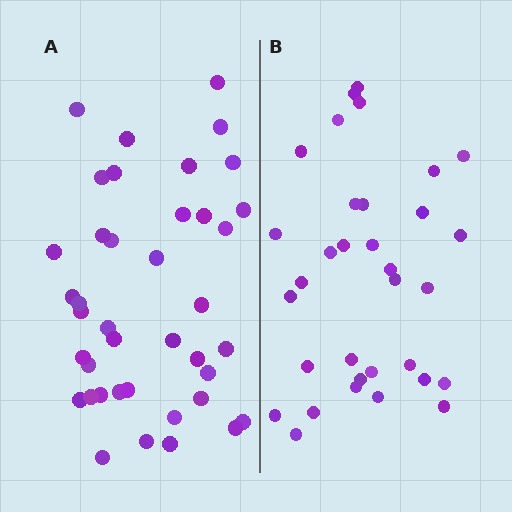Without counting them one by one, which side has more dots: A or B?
Region A (the left region) has more dots.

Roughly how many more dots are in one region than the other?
Region A has roughly 8 or so more dots than region B.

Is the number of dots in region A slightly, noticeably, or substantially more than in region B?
Region A has only slightly more — the two regions are fairly close. The ratio is roughly 1.2 to 1.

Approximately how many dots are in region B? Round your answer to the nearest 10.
About 30 dots. (The exact count is 33, which rounds to 30.)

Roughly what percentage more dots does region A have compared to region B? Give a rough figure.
About 20% more.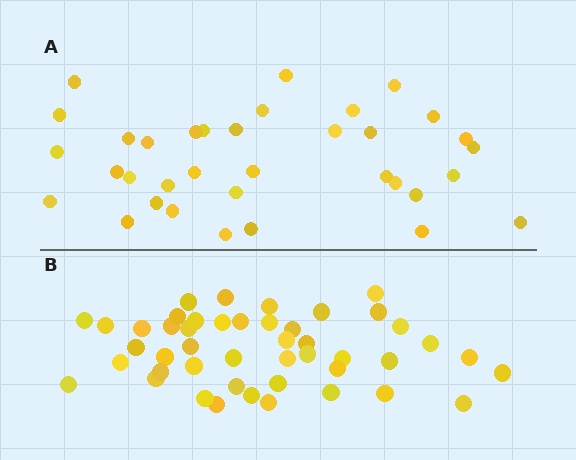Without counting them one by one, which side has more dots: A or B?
Region B (the bottom region) has more dots.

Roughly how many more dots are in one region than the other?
Region B has roughly 12 or so more dots than region A.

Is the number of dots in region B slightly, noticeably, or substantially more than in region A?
Region B has noticeably more, but not dramatically so. The ratio is roughly 1.3 to 1.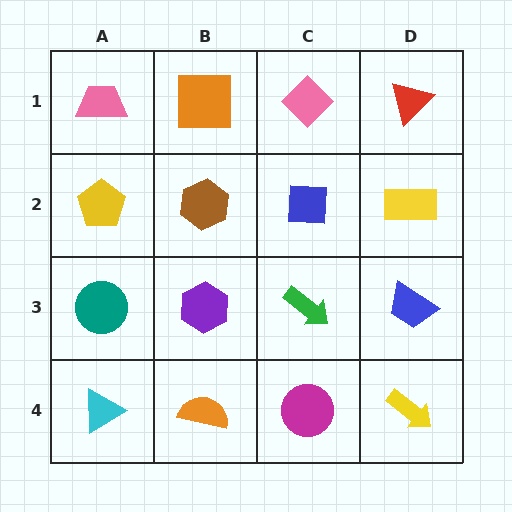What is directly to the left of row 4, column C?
An orange semicircle.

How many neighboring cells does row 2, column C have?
4.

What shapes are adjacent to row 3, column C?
A blue square (row 2, column C), a magenta circle (row 4, column C), a purple hexagon (row 3, column B), a blue trapezoid (row 3, column D).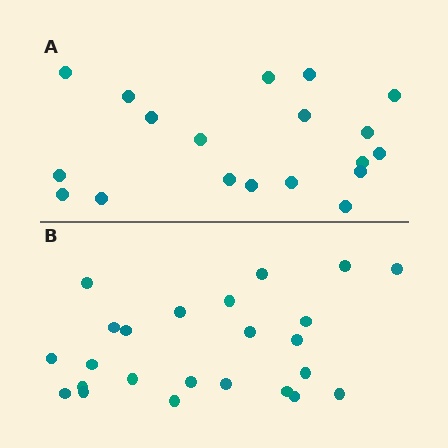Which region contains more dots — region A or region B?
Region B (the bottom region) has more dots.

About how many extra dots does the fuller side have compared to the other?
Region B has about 5 more dots than region A.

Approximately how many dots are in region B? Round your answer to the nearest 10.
About 20 dots. (The exact count is 24, which rounds to 20.)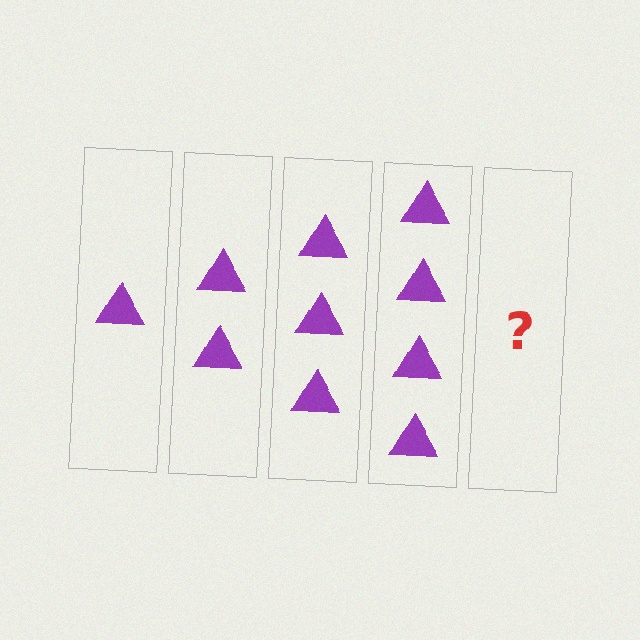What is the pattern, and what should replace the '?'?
The pattern is that each step adds one more triangle. The '?' should be 5 triangles.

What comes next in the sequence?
The next element should be 5 triangles.